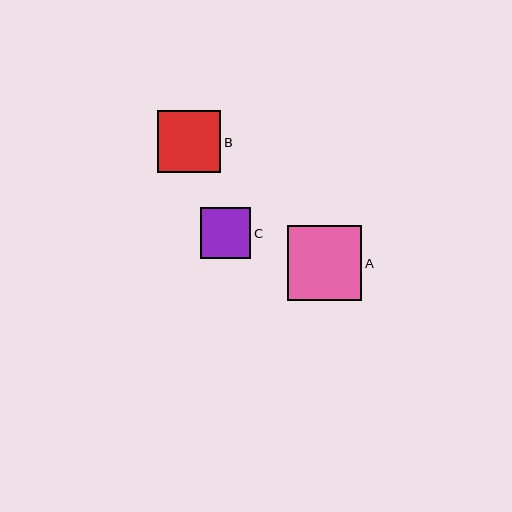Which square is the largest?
Square A is the largest with a size of approximately 75 pixels.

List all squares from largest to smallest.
From largest to smallest: A, B, C.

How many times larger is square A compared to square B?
Square A is approximately 1.2 times the size of square B.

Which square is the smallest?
Square C is the smallest with a size of approximately 51 pixels.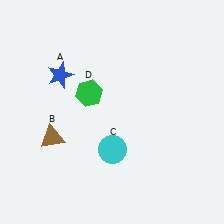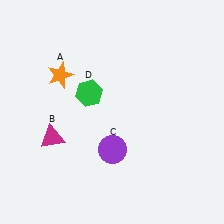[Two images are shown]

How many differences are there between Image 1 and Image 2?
There are 3 differences between the two images.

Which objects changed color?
A changed from blue to orange. B changed from brown to magenta. C changed from cyan to purple.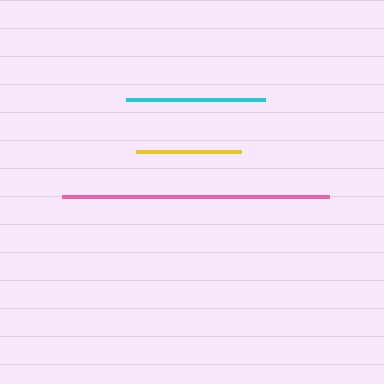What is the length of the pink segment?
The pink segment is approximately 267 pixels long.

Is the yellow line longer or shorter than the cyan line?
The cyan line is longer than the yellow line.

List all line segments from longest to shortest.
From longest to shortest: pink, cyan, yellow.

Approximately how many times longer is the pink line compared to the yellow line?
The pink line is approximately 2.5 times the length of the yellow line.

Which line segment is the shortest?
The yellow line is the shortest at approximately 105 pixels.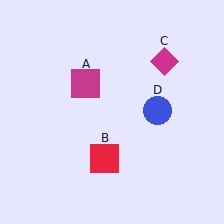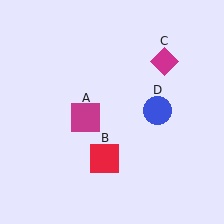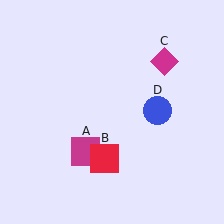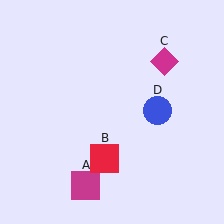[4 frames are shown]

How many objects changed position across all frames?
1 object changed position: magenta square (object A).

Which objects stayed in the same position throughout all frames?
Red square (object B) and magenta diamond (object C) and blue circle (object D) remained stationary.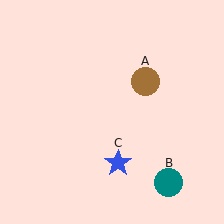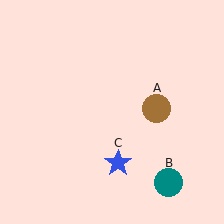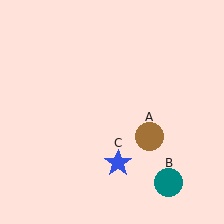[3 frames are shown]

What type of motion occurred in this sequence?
The brown circle (object A) rotated clockwise around the center of the scene.